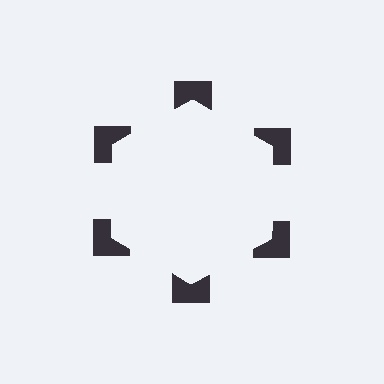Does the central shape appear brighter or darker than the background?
It typically appears slightly brighter than the background, even though no actual brightness change is drawn.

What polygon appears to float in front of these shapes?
An illusory hexagon — its edges are inferred from the aligned wedge cuts in the notched squares, not physically drawn.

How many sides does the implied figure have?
6 sides.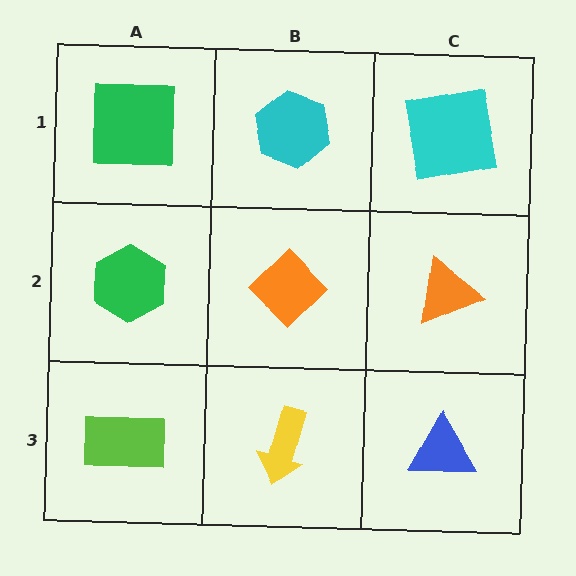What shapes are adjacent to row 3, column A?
A green hexagon (row 2, column A), a yellow arrow (row 3, column B).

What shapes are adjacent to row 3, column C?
An orange triangle (row 2, column C), a yellow arrow (row 3, column B).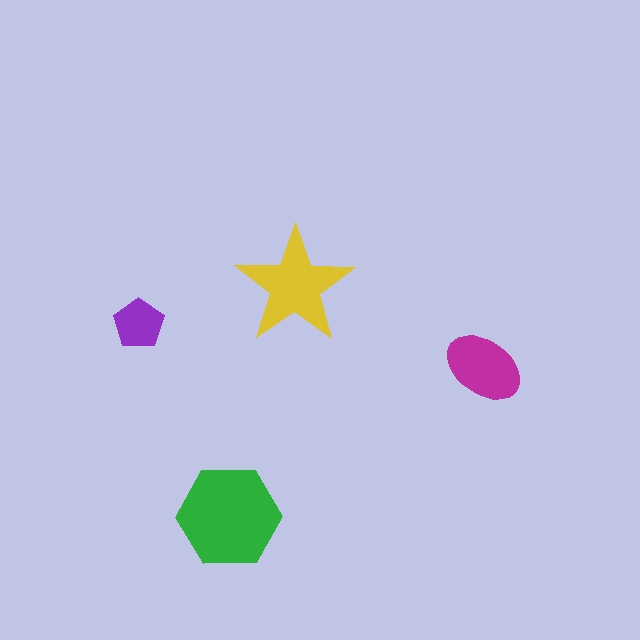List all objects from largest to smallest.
The green hexagon, the yellow star, the magenta ellipse, the purple pentagon.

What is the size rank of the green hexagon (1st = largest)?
1st.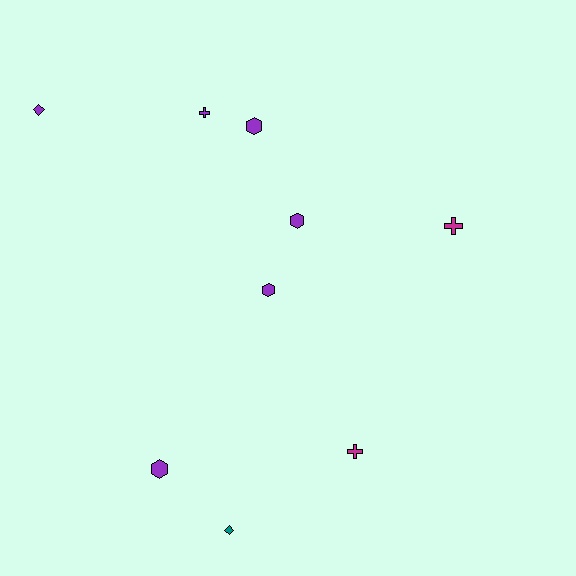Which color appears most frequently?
Purple, with 6 objects.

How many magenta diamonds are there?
There are no magenta diamonds.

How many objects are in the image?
There are 9 objects.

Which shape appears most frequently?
Hexagon, with 4 objects.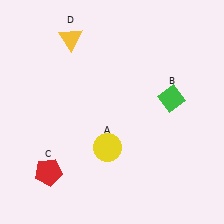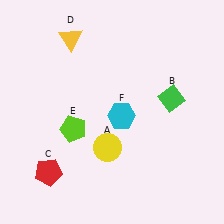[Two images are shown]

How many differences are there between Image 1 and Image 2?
There are 2 differences between the two images.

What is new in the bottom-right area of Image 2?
A cyan hexagon (F) was added in the bottom-right area of Image 2.